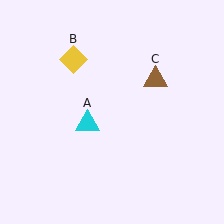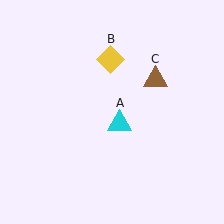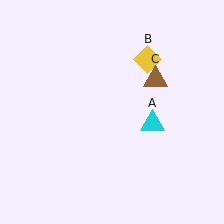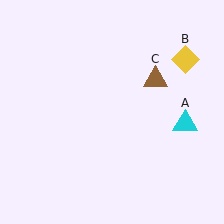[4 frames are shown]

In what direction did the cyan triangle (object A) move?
The cyan triangle (object A) moved right.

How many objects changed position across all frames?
2 objects changed position: cyan triangle (object A), yellow diamond (object B).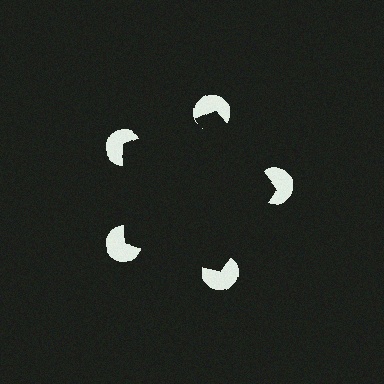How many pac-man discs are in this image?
There are 5 — one at each vertex of the illusory pentagon.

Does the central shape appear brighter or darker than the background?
It typically appears slightly darker than the background, even though no actual brightness change is drawn.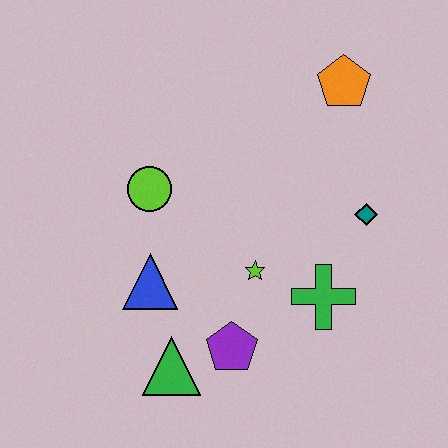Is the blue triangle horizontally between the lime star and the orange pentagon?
No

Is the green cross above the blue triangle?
No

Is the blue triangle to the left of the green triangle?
Yes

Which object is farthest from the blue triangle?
The orange pentagon is farthest from the blue triangle.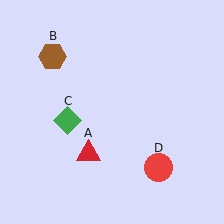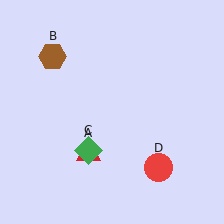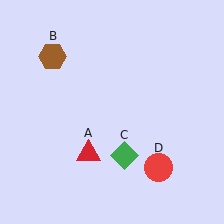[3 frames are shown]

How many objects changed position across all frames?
1 object changed position: green diamond (object C).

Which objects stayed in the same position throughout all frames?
Red triangle (object A) and brown hexagon (object B) and red circle (object D) remained stationary.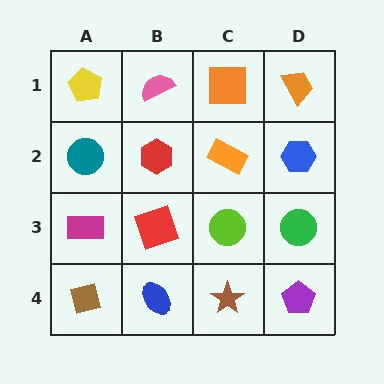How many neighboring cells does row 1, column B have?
3.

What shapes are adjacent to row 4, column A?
A magenta rectangle (row 3, column A), a blue ellipse (row 4, column B).